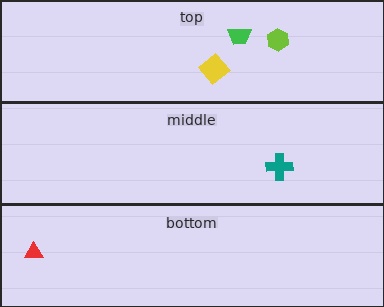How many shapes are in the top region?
3.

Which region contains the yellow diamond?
The top region.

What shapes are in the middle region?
The teal cross.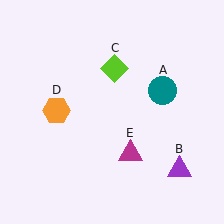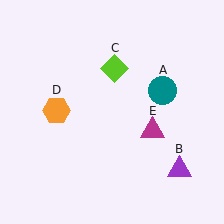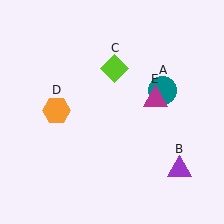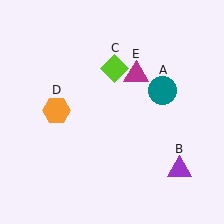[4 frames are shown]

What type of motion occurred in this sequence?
The magenta triangle (object E) rotated counterclockwise around the center of the scene.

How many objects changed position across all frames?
1 object changed position: magenta triangle (object E).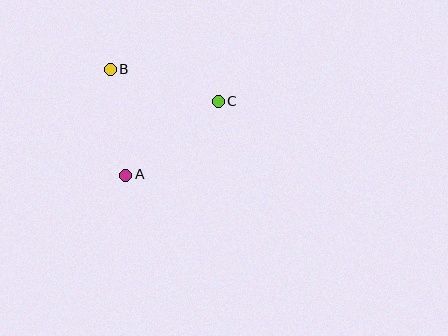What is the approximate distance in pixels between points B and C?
The distance between B and C is approximately 113 pixels.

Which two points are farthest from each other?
Points A and C are farthest from each other.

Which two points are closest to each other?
Points A and B are closest to each other.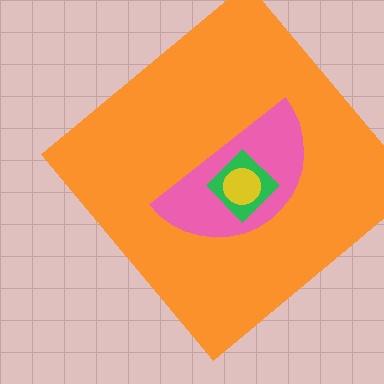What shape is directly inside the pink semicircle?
The green diamond.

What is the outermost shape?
The orange diamond.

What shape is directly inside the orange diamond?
The pink semicircle.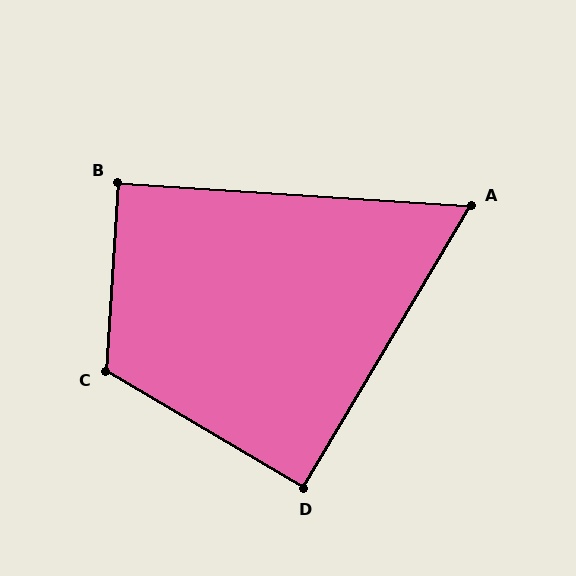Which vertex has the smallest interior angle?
A, at approximately 63 degrees.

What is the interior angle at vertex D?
Approximately 90 degrees (approximately right).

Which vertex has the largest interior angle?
C, at approximately 117 degrees.